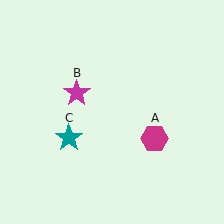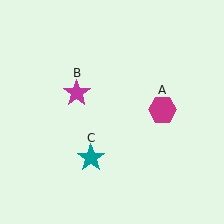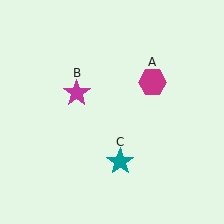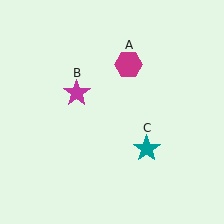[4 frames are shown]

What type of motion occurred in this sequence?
The magenta hexagon (object A), teal star (object C) rotated counterclockwise around the center of the scene.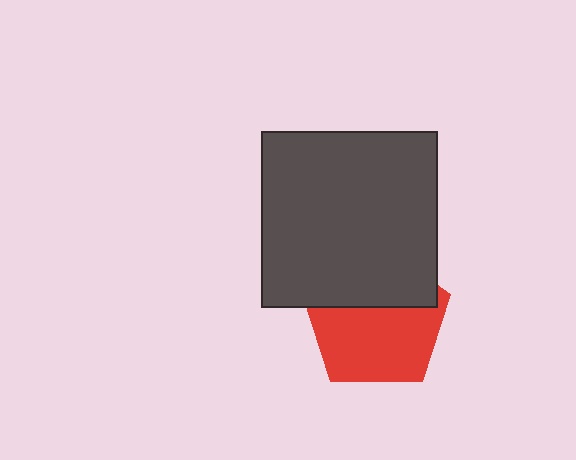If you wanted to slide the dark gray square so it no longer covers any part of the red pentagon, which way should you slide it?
Slide it up — that is the most direct way to separate the two shapes.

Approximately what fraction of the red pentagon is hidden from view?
Roughly 39% of the red pentagon is hidden behind the dark gray square.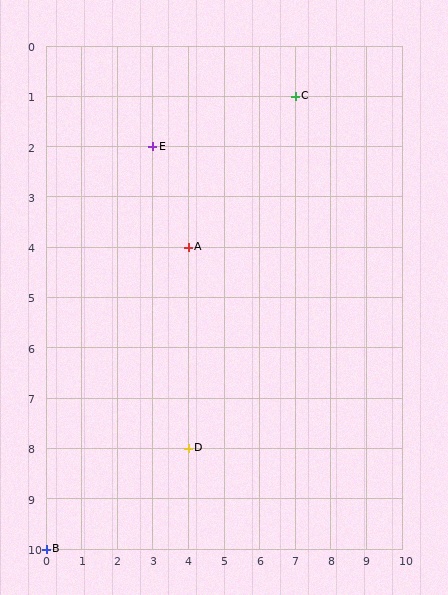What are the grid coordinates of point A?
Point A is at grid coordinates (4, 4).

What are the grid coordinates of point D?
Point D is at grid coordinates (4, 8).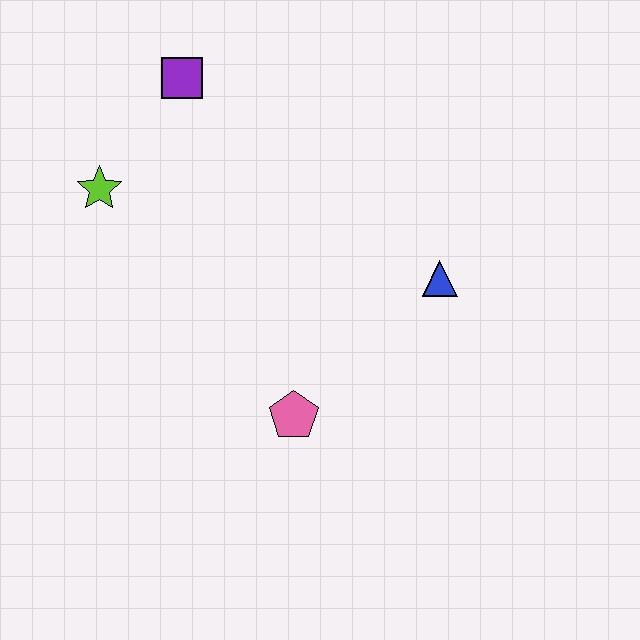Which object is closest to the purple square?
The lime star is closest to the purple square.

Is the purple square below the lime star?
No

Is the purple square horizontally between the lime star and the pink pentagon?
Yes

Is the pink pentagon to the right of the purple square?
Yes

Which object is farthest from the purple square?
The pink pentagon is farthest from the purple square.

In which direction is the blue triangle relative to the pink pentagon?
The blue triangle is to the right of the pink pentagon.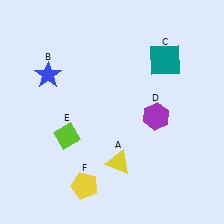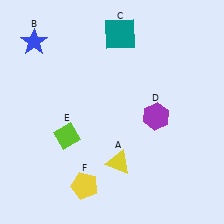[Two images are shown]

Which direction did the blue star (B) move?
The blue star (B) moved up.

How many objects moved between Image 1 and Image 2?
2 objects moved between the two images.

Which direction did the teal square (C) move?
The teal square (C) moved left.